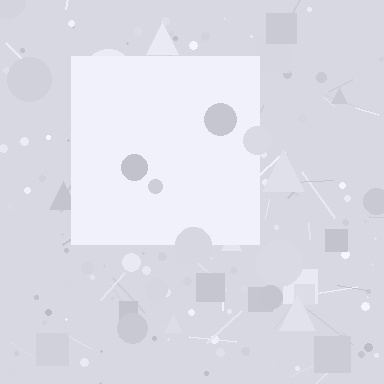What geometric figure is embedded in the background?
A square is embedded in the background.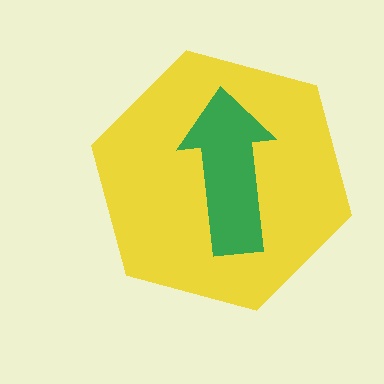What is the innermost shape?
The green arrow.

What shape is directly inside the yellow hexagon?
The green arrow.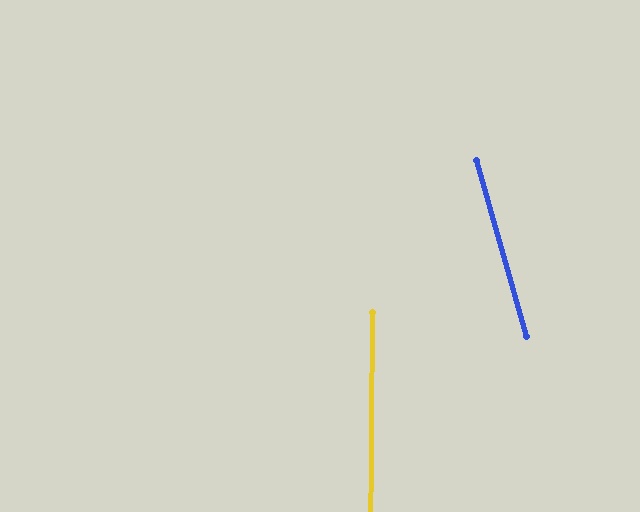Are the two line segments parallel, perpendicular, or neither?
Neither parallel nor perpendicular — they differ by about 16°.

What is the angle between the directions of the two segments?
Approximately 16 degrees.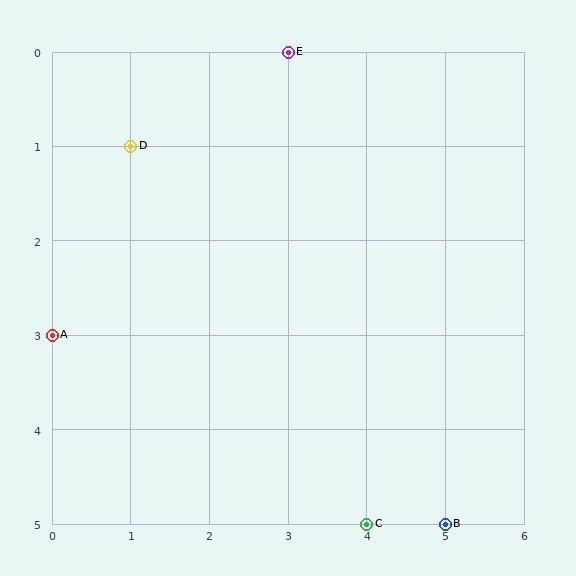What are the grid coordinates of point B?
Point B is at grid coordinates (5, 5).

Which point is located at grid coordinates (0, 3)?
Point A is at (0, 3).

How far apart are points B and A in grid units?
Points B and A are 5 columns and 2 rows apart (about 5.4 grid units diagonally).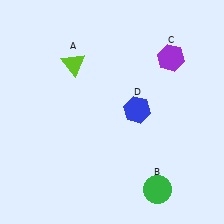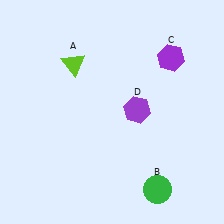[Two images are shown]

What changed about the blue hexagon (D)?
In Image 1, D is blue. In Image 2, it changed to purple.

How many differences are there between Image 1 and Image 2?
There is 1 difference between the two images.